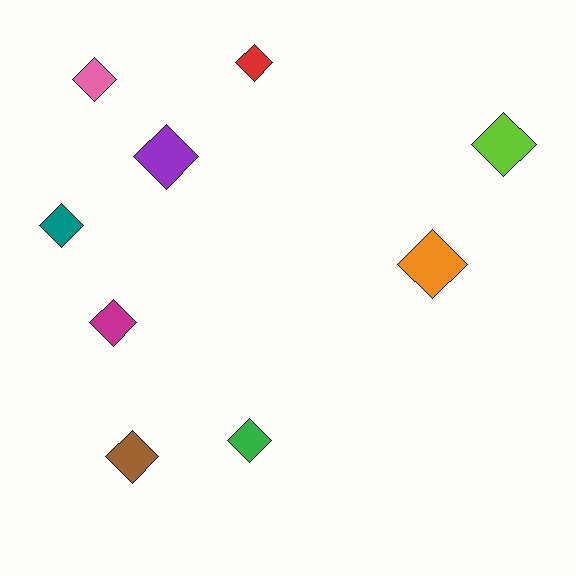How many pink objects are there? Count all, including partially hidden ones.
There is 1 pink object.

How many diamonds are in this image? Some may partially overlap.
There are 9 diamonds.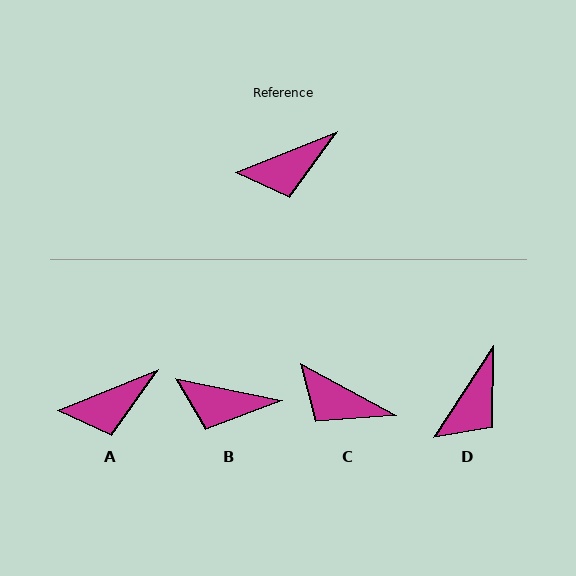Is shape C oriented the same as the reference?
No, it is off by about 51 degrees.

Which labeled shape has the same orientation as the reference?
A.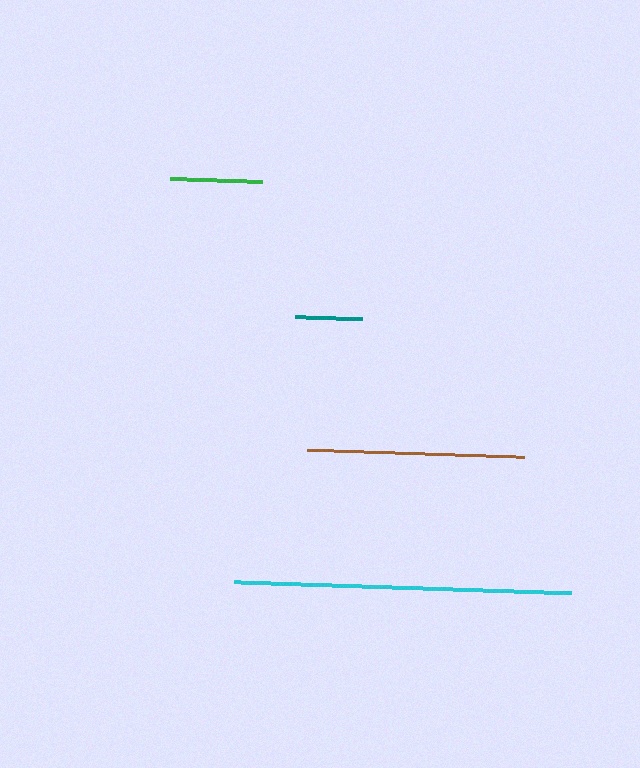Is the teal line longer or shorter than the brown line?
The brown line is longer than the teal line.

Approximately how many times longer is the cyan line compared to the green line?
The cyan line is approximately 3.7 times the length of the green line.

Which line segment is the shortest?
The teal line is the shortest at approximately 67 pixels.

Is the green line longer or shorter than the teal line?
The green line is longer than the teal line.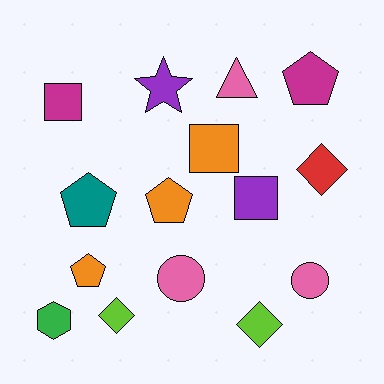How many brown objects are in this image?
There are no brown objects.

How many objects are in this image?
There are 15 objects.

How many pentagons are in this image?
There are 4 pentagons.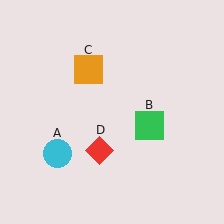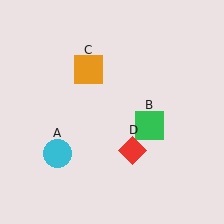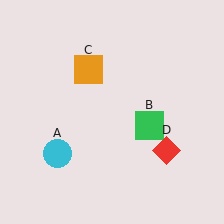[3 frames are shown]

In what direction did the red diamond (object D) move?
The red diamond (object D) moved right.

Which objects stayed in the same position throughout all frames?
Cyan circle (object A) and green square (object B) and orange square (object C) remained stationary.